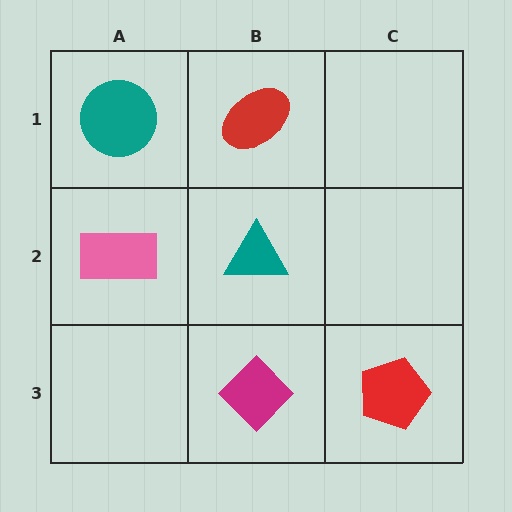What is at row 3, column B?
A magenta diamond.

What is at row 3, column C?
A red pentagon.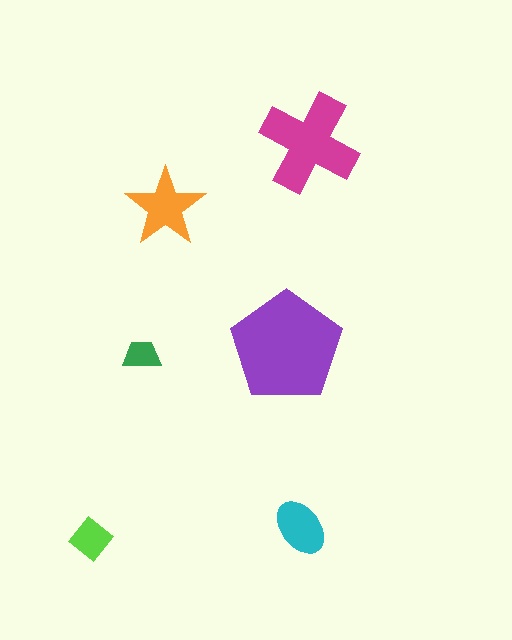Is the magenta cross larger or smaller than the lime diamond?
Larger.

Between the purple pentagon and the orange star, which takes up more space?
The purple pentagon.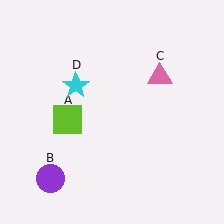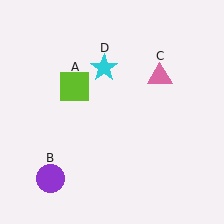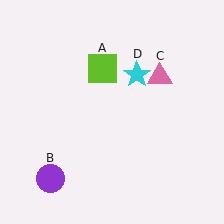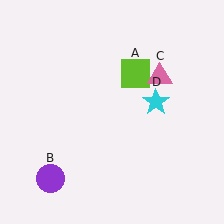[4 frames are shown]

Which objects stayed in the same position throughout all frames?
Purple circle (object B) and pink triangle (object C) remained stationary.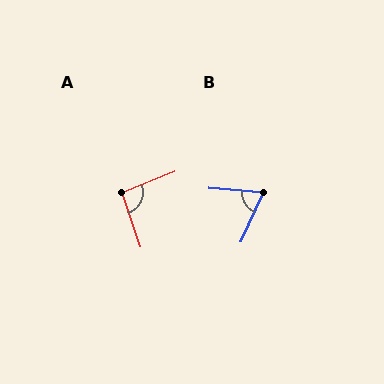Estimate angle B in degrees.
Approximately 71 degrees.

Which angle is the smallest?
B, at approximately 71 degrees.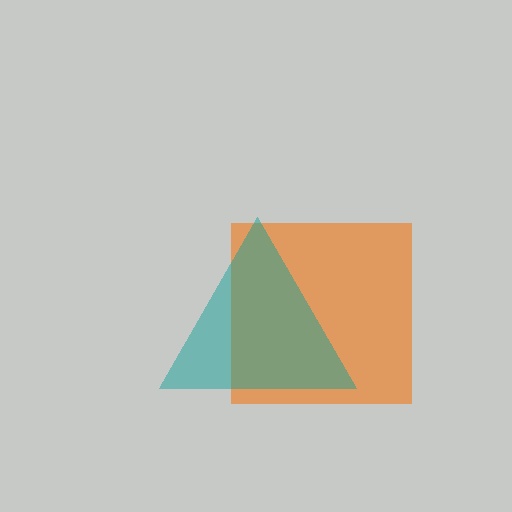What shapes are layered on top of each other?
The layered shapes are: an orange square, a teal triangle.